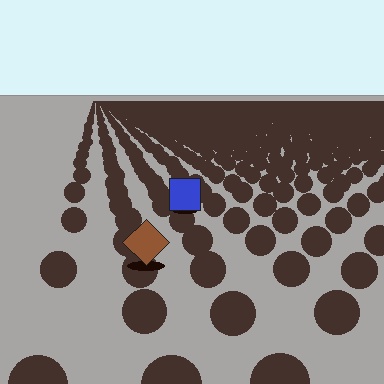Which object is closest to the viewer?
The brown diamond is closest. The texture marks near it are larger and more spread out.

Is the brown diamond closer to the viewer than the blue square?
Yes. The brown diamond is closer — you can tell from the texture gradient: the ground texture is coarser near it.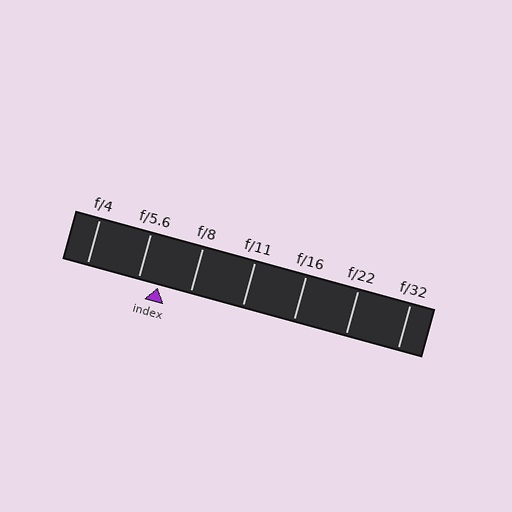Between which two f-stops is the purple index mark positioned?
The index mark is between f/5.6 and f/8.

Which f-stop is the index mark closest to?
The index mark is closest to f/5.6.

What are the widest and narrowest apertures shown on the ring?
The widest aperture shown is f/4 and the narrowest is f/32.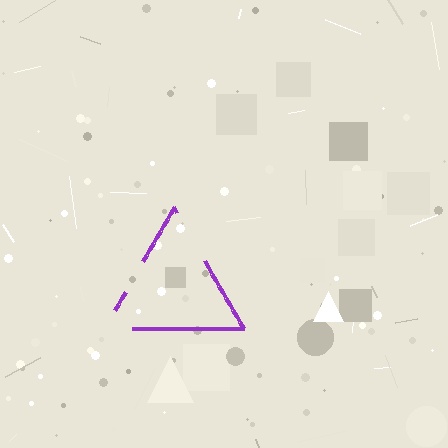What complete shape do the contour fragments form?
The contour fragments form a triangle.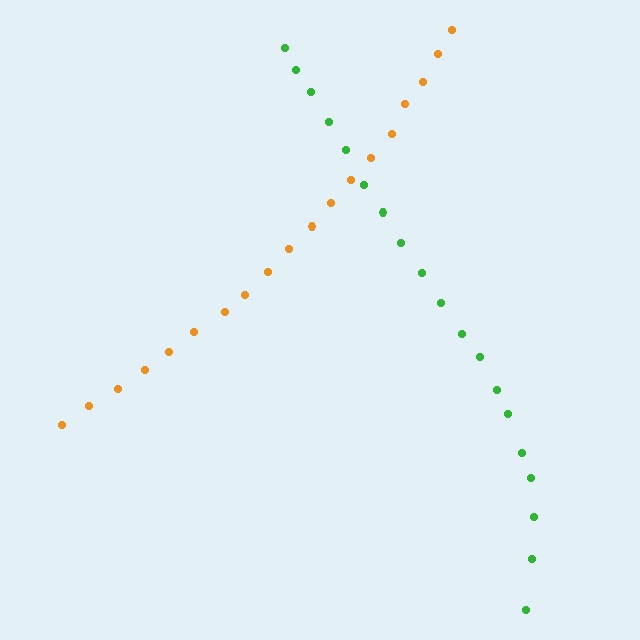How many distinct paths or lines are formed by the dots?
There are 2 distinct paths.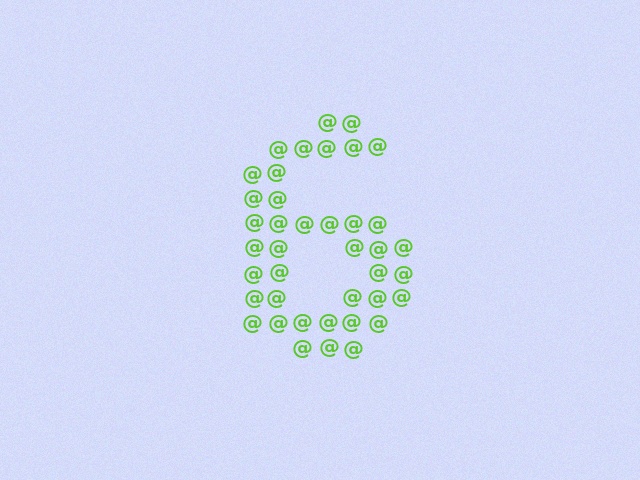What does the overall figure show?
The overall figure shows the digit 6.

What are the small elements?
The small elements are at signs.